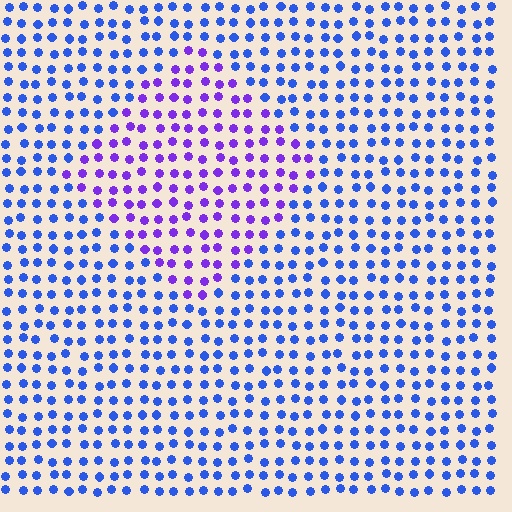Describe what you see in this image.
The image is filled with small blue elements in a uniform arrangement. A diamond-shaped region is visible where the elements are tinted to a slightly different hue, forming a subtle color boundary.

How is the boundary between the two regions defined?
The boundary is defined purely by a slight shift in hue (about 41 degrees). Spacing, size, and orientation are identical on both sides.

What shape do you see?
I see a diamond.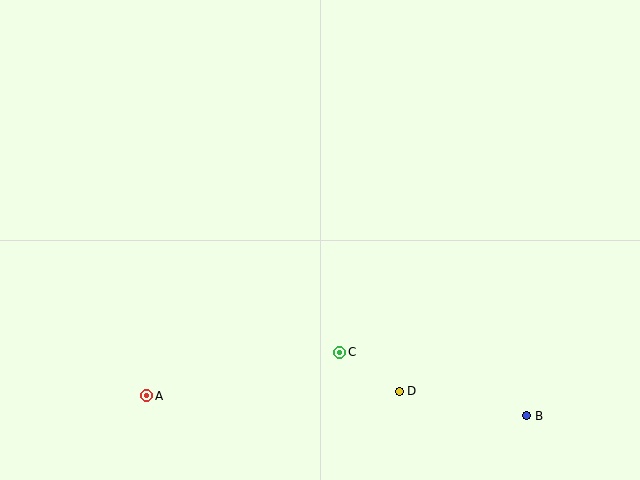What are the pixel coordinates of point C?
Point C is at (340, 352).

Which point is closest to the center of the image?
Point C at (340, 352) is closest to the center.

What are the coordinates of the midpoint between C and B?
The midpoint between C and B is at (433, 384).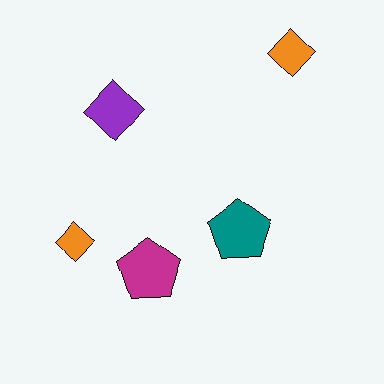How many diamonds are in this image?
There are 3 diamonds.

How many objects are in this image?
There are 5 objects.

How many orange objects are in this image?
There are 2 orange objects.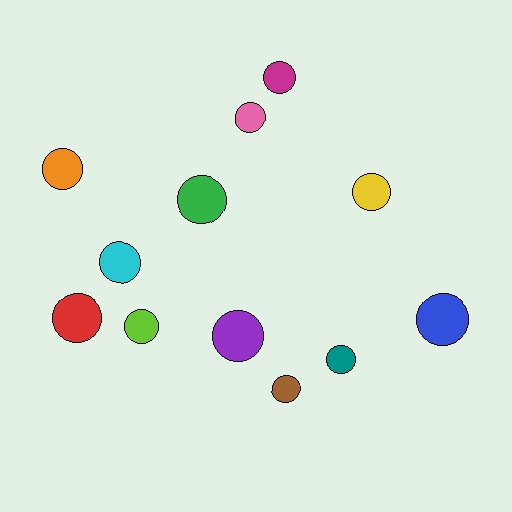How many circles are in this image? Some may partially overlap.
There are 12 circles.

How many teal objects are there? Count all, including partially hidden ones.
There is 1 teal object.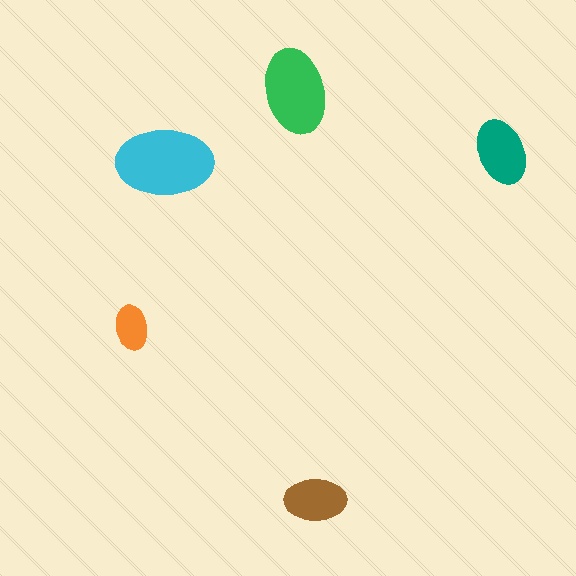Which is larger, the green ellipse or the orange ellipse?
The green one.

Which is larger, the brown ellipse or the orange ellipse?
The brown one.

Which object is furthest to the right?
The teal ellipse is rightmost.